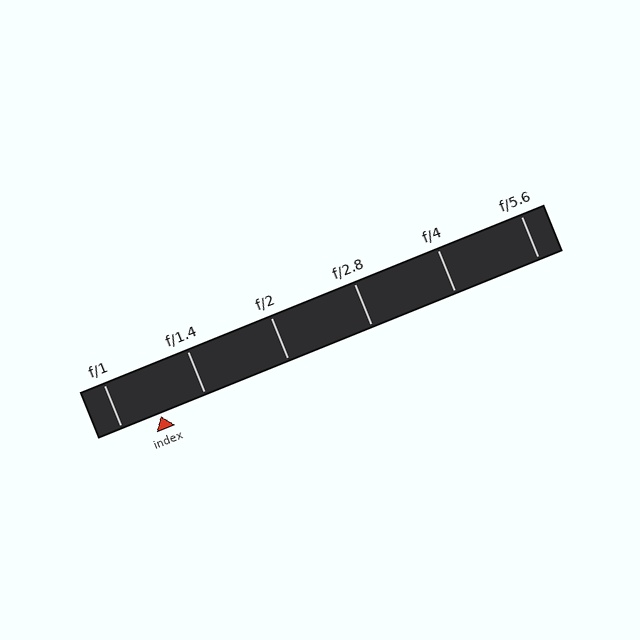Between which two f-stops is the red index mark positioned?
The index mark is between f/1 and f/1.4.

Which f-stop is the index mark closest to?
The index mark is closest to f/1.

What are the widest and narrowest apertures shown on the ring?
The widest aperture shown is f/1 and the narrowest is f/5.6.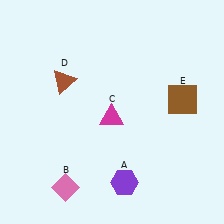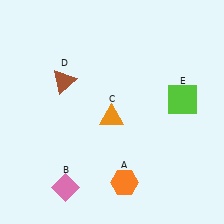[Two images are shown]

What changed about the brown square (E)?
In Image 1, E is brown. In Image 2, it changed to lime.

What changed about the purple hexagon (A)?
In Image 1, A is purple. In Image 2, it changed to orange.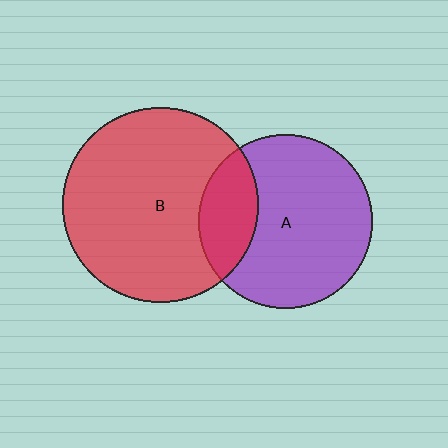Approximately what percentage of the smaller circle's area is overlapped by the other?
Approximately 25%.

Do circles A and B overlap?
Yes.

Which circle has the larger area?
Circle B (red).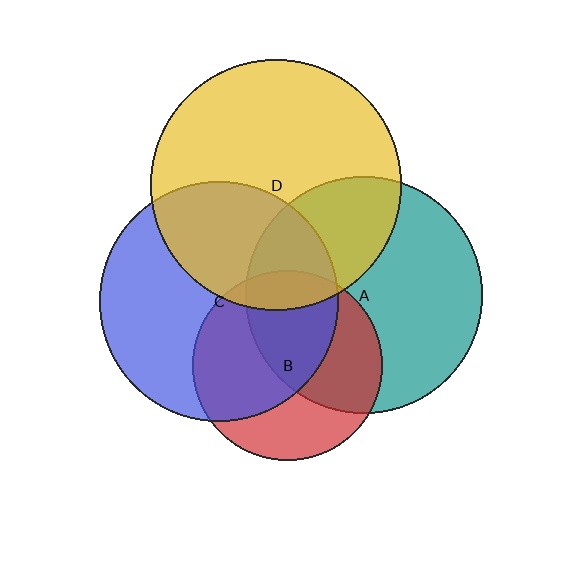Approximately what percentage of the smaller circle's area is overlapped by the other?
Approximately 30%.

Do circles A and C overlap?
Yes.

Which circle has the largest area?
Circle D (yellow).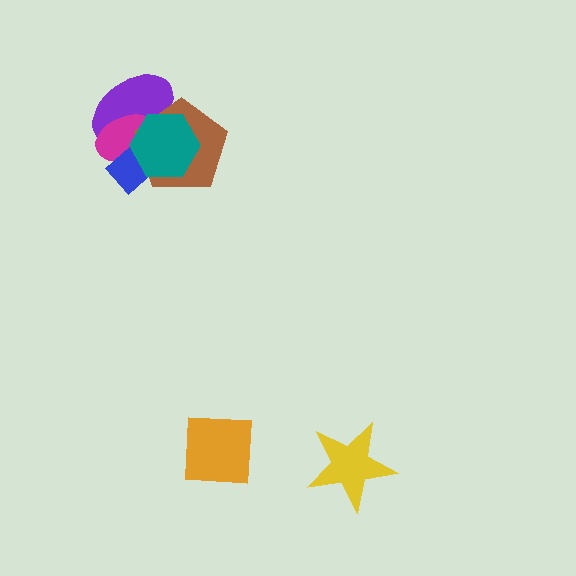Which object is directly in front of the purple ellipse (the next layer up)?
The magenta ellipse is directly in front of the purple ellipse.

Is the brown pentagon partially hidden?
Yes, it is partially covered by another shape.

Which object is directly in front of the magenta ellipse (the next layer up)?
The blue rectangle is directly in front of the magenta ellipse.